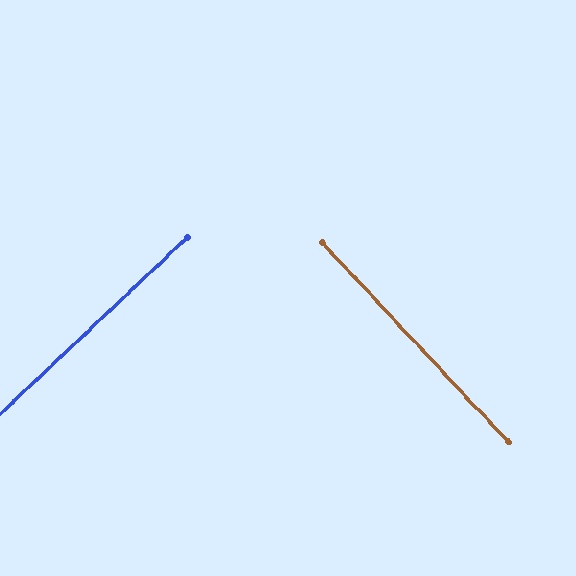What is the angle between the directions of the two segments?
Approximately 90 degrees.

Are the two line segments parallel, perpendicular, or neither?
Perpendicular — they meet at approximately 90°.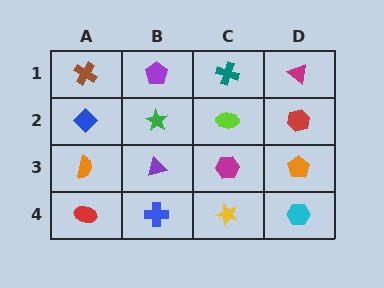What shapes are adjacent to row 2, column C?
A teal cross (row 1, column C), a magenta hexagon (row 3, column C), a green star (row 2, column B), a red hexagon (row 2, column D).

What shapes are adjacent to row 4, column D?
An orange pentagon (row 3, column D), a yellow star (row 4, column C).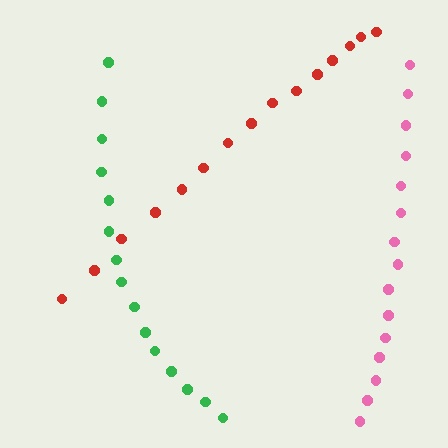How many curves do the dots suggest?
There are 3 distinct paths.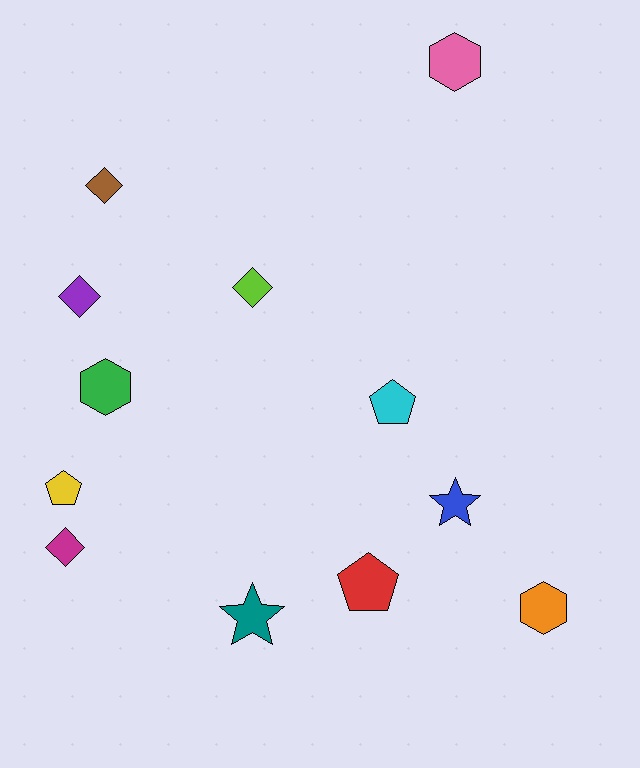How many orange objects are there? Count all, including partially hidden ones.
There is 1 orange object.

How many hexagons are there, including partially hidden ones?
There are 3 hexagons.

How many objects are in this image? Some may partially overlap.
There are 12 objects.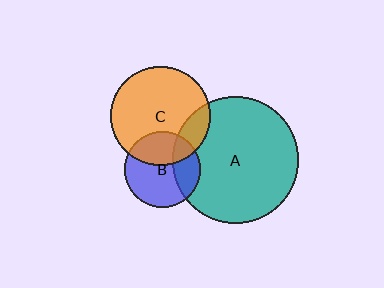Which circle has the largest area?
Circle A (teal).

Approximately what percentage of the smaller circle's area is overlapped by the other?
Approximately 15%.